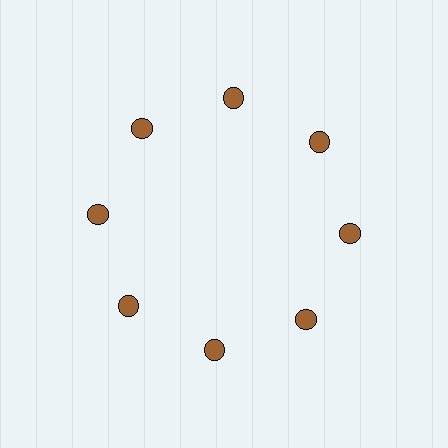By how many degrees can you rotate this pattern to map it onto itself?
The pattern maps onto itself every 45 degrees of rotation.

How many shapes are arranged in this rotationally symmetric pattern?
There are 8 shapes, arranged in 8 groups of 1.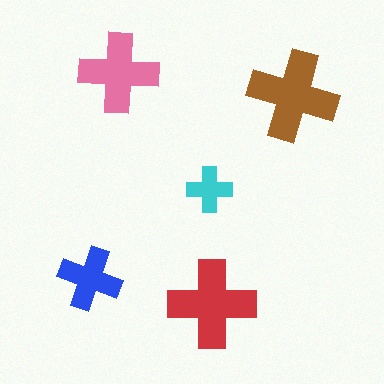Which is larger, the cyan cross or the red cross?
The red one.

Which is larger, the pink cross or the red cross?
The red one.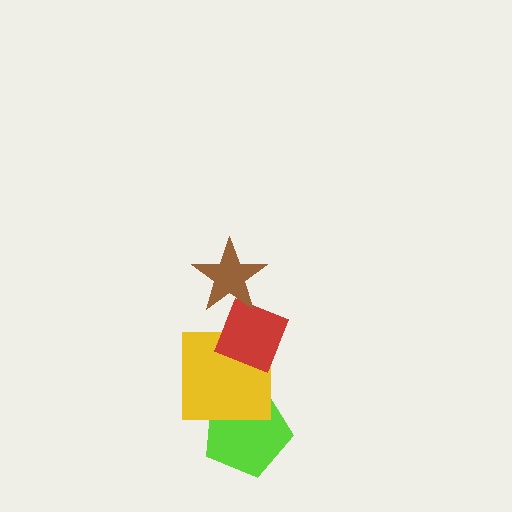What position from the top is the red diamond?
The red diamond is 2nd from the top.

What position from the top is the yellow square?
The yellow square is 3rd from the top.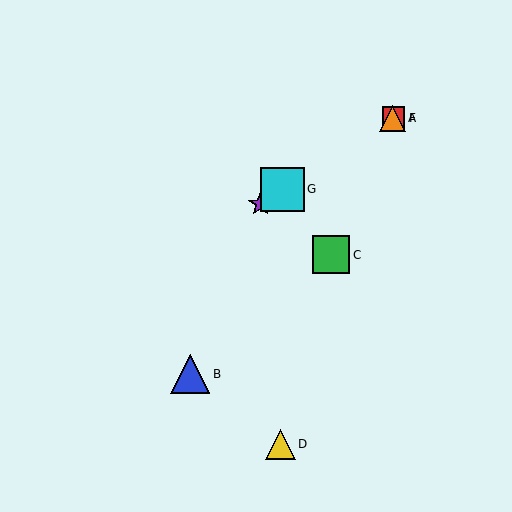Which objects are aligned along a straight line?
Objects A, E, F, G are aligned along a straight line.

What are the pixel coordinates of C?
Object C is at (331, 255).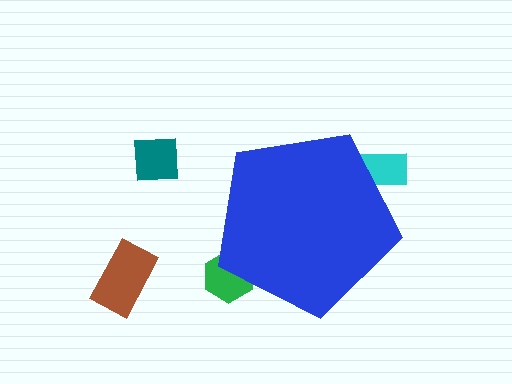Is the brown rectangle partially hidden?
No, the brown rectangle is fully visible.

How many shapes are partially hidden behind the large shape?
2 shapes are partially hidden.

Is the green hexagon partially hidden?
Yes, the green hexagon is partially hidden behind the blue pentagon.